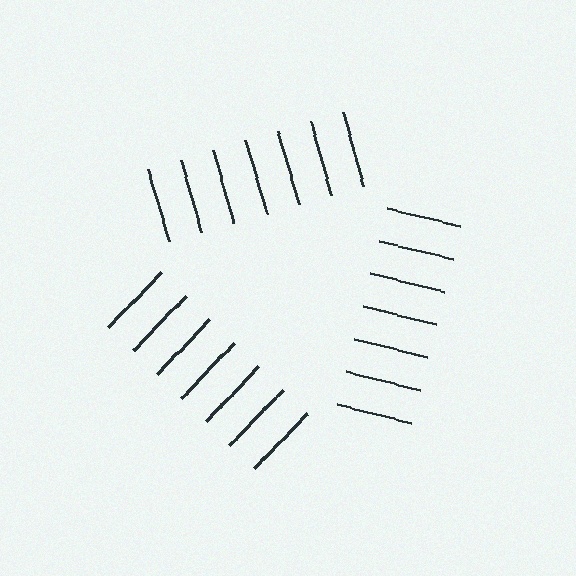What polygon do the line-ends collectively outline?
An illusory triangle — the line segments terminate on its edges but no continuous stroke is drawn.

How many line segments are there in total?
21 — 7 along each of the 3 edges.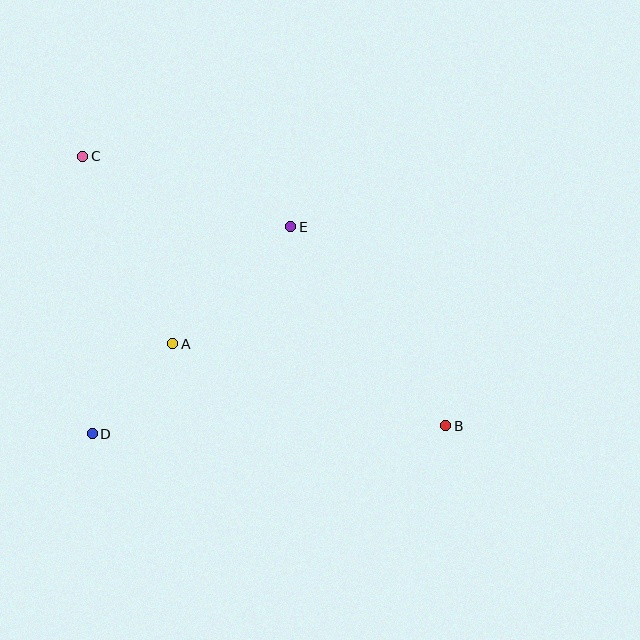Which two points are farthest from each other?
Points B and C are farthest from each other.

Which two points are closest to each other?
Points A and D are closest to each other.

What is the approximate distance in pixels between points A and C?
The distance between A and C is approximately 208 pixels.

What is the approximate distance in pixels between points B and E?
The distance between B and E is approximately 252 pixels.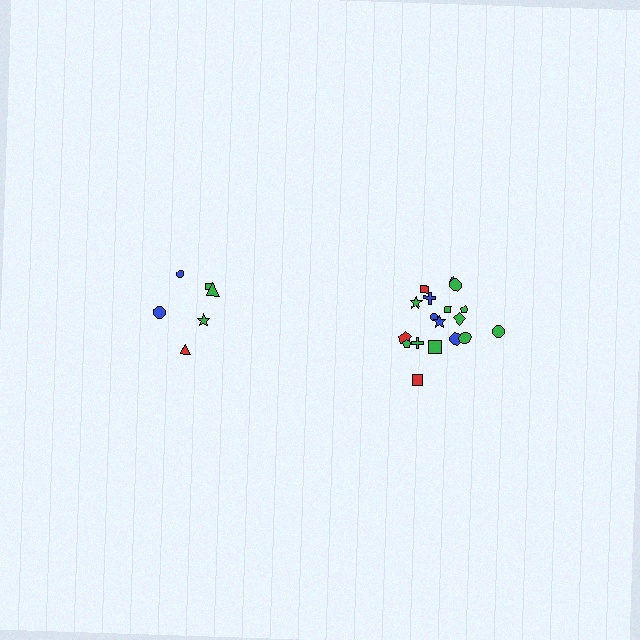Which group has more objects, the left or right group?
The right group.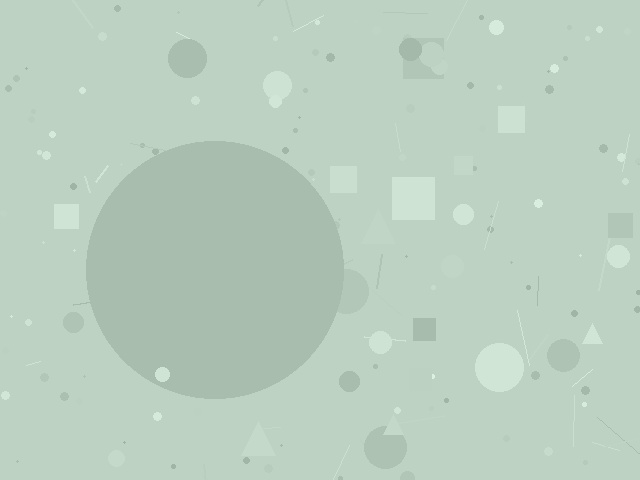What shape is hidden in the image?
A circle is hidden in the image.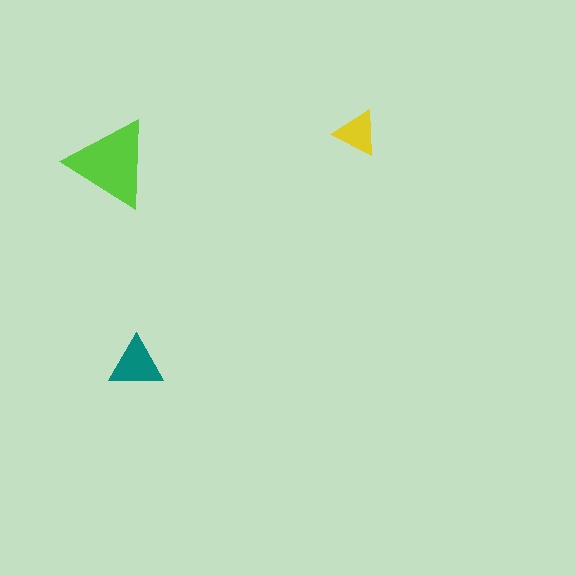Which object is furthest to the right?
The yellow triangle is rightmost.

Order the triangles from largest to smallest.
the lime one, the teal one, the yellow one.